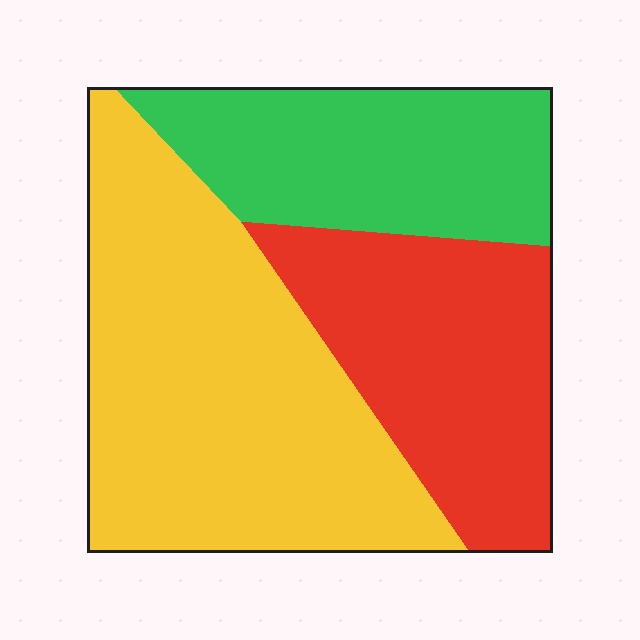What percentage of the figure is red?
Red covers 28% of the figure.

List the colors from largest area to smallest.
From largest to smallest: yellow, red, green.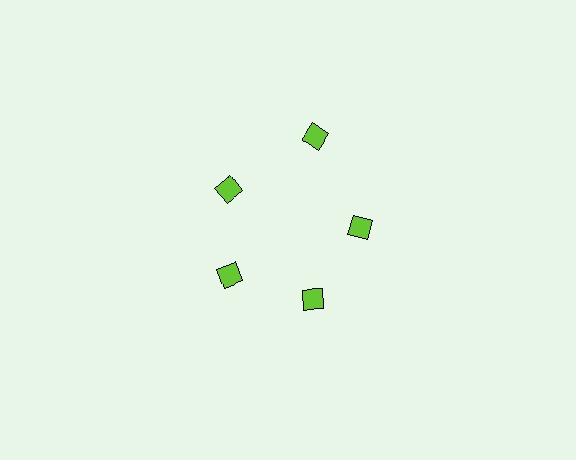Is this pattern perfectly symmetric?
No. The 5 lime diamonds are arranged in a ring, but one element near the 1 o'clock position is pushed outward from the center, breaking the 5-fold rotational symmetry.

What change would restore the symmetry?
The symmetry would be restored by moving it inward, back onto the ring so that all 5 diamonds sit at equal angles and equal distance from the center.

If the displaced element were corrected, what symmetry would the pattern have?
It would have 5-fold rotational symmetry — the pattern would map onto itself every 72 degrees.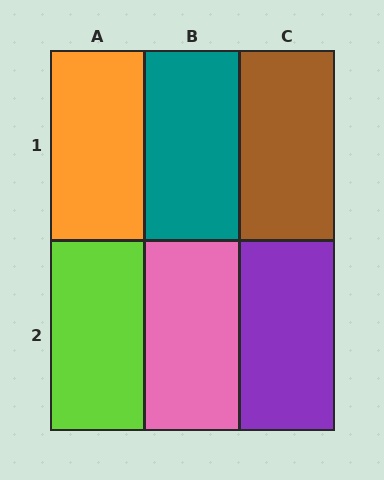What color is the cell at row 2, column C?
Purple.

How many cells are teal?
1 cell is teal.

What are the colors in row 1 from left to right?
Orange, teal, brown.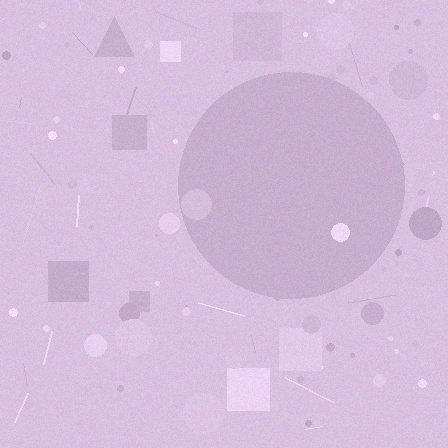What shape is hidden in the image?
A circle is hidden in the image.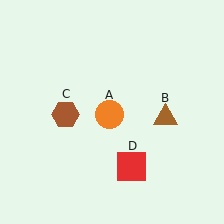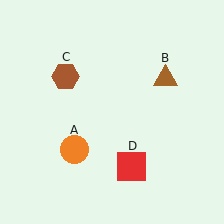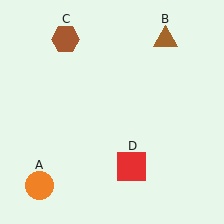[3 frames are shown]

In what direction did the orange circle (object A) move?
The orange circle (object A) moved down and to the left.